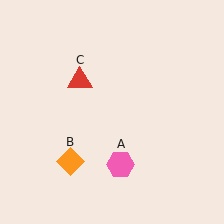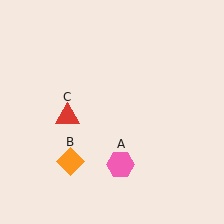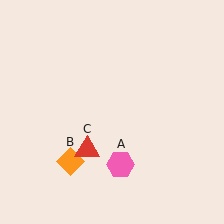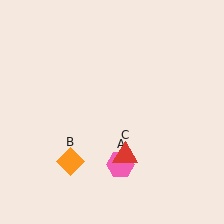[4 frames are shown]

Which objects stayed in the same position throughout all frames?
Pink hexagon (object A) and orange diamond (object B) remained stationary.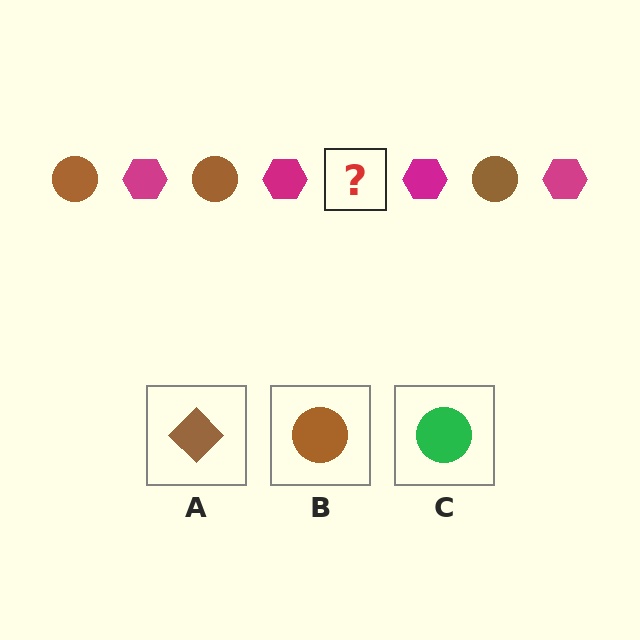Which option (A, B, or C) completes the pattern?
B.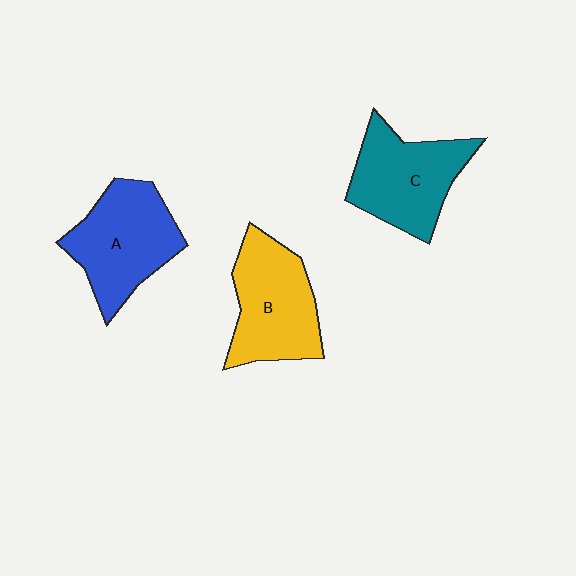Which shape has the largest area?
Shape A (blue).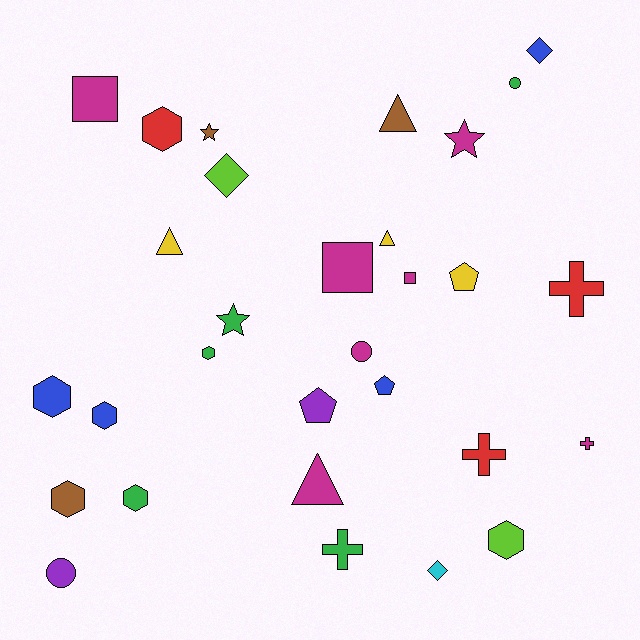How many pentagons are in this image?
There are 3 pentagons.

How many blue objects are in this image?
There are 4 blue objects.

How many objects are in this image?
There are 30 objects.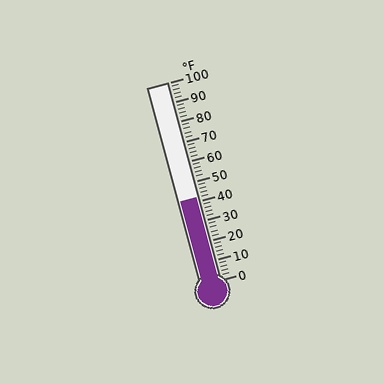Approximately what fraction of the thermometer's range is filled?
The thermometer is filled to approximately 40% of its range.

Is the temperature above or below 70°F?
The temperature is below 70°F.